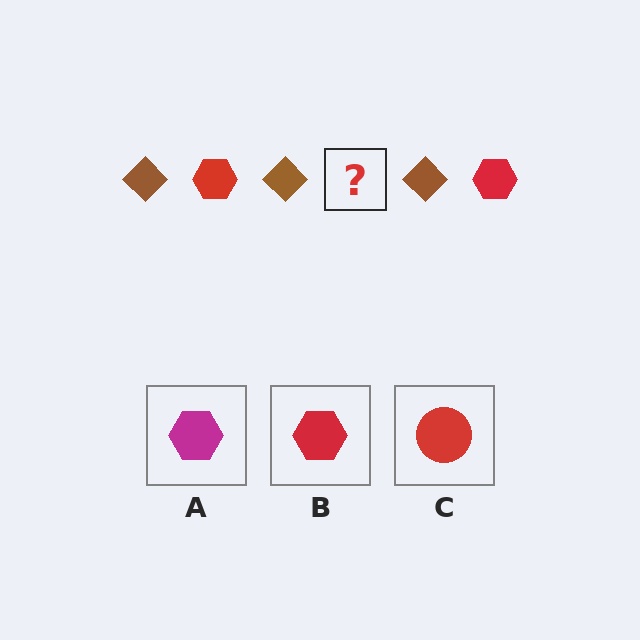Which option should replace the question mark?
Option B.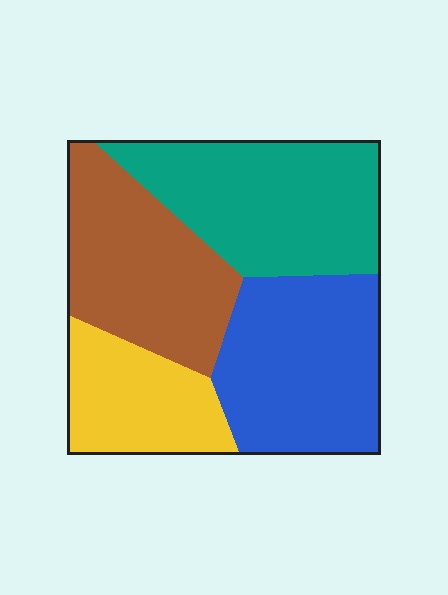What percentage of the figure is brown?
Brown covers 26% of the figure.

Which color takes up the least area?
Yellow, at roughly 15%.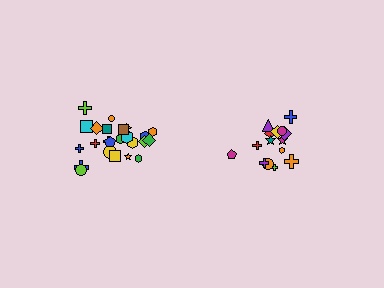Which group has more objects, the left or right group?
The left group.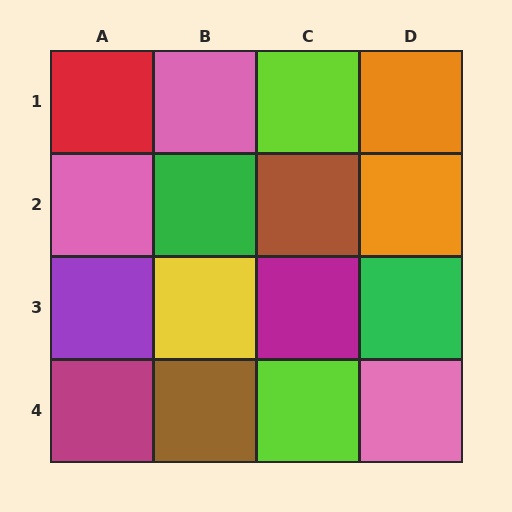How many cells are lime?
2 cells are lime.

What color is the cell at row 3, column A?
Purple.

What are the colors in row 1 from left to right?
Red, pink, lime, orange.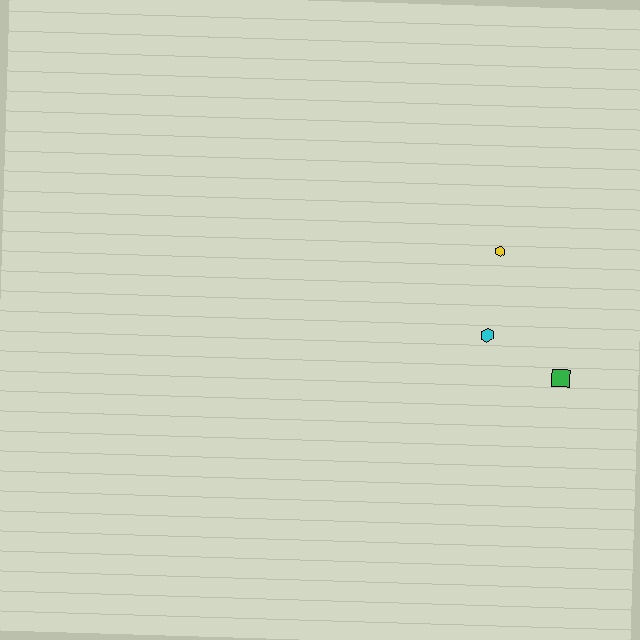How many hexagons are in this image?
There are 2 hexagons.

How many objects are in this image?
There are 3 objects.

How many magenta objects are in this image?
There are no magenta objects.